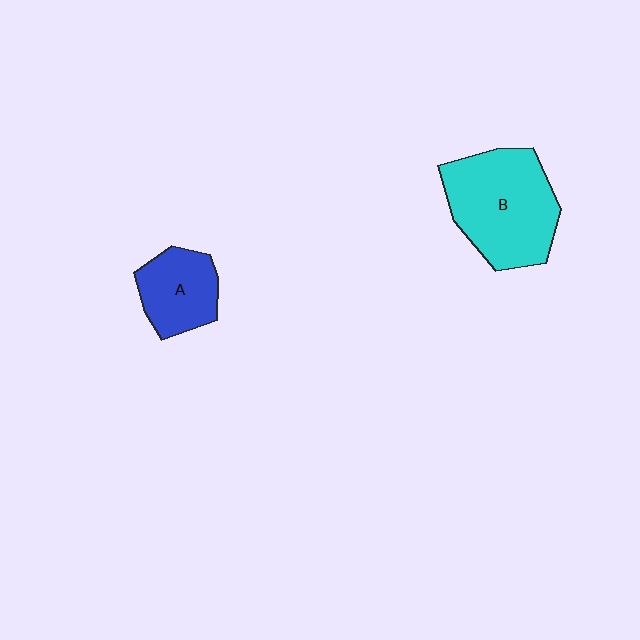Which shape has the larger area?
Shape B (cyan).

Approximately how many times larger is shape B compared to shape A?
Approximately 1.9 times.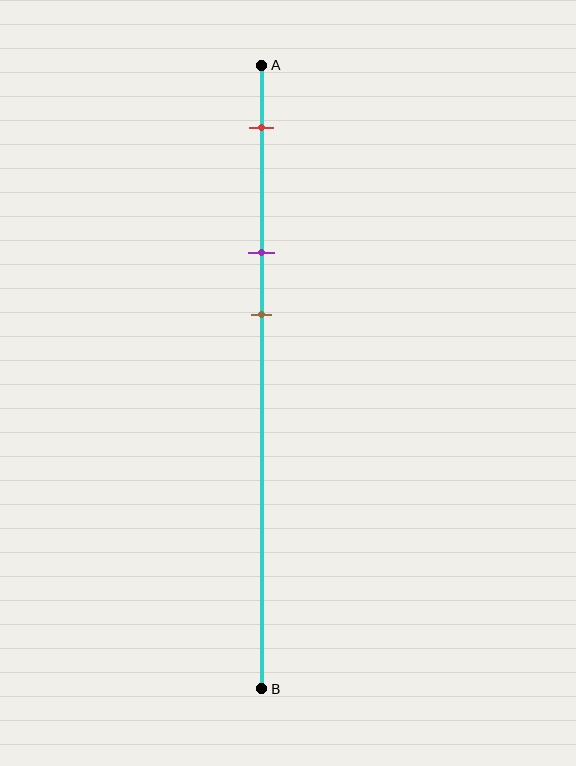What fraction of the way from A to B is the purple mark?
The purple mark is approximately 30% (0.3) of the way from A to B.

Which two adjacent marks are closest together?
The purple and brown marks are the closest adjacent pair.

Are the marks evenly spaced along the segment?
Yes, the marks are approximately evenly spaced.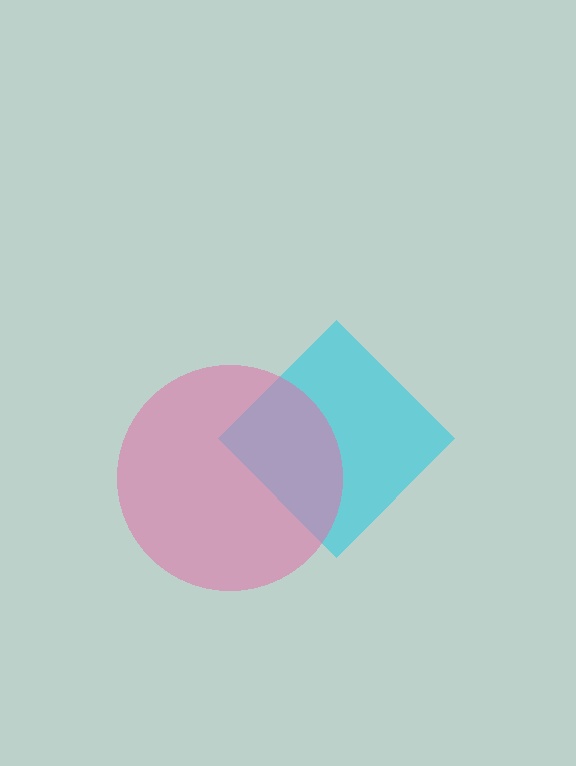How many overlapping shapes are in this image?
There are 2 overlapping shapes in the image.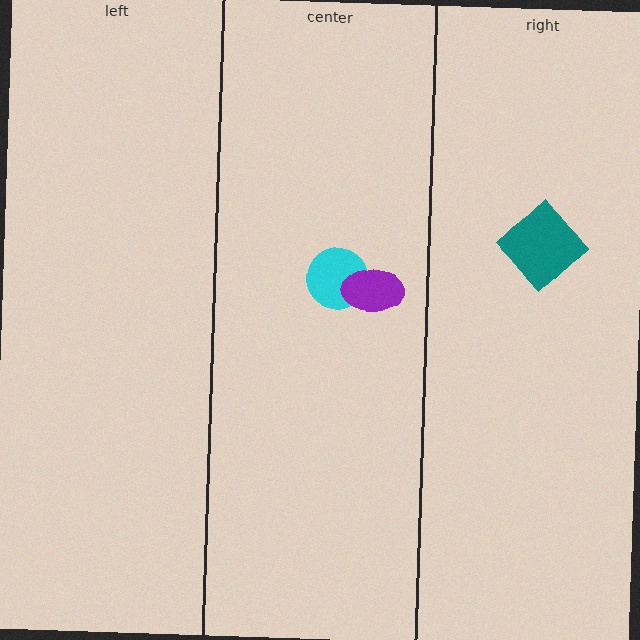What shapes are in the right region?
The teal diamond.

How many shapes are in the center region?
2.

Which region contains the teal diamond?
The right region.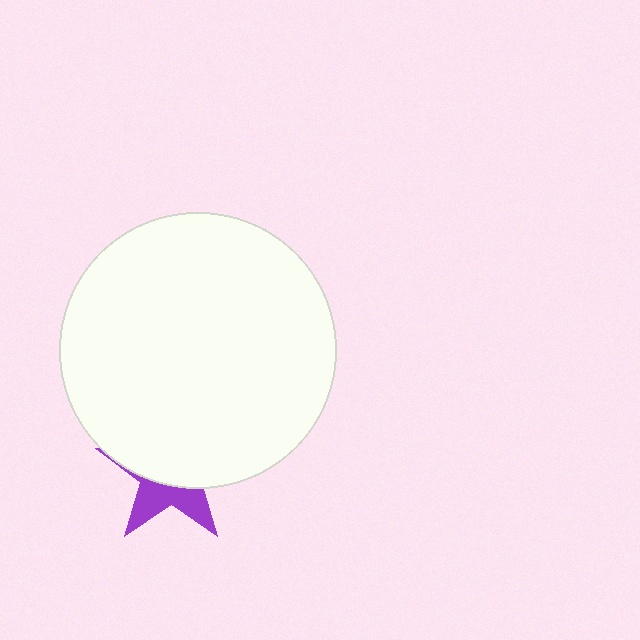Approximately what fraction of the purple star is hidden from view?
Roughly 64% of the purple star is hidden behind the white circle.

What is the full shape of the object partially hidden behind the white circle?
The partially hidden object is a purple star.